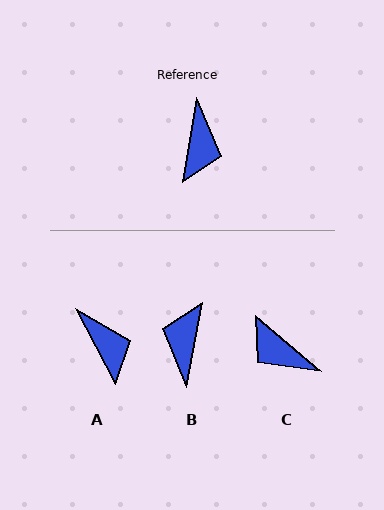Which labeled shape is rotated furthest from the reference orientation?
B, about 178 degrees away.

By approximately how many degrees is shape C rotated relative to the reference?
Approximately 121 degrees clockwise.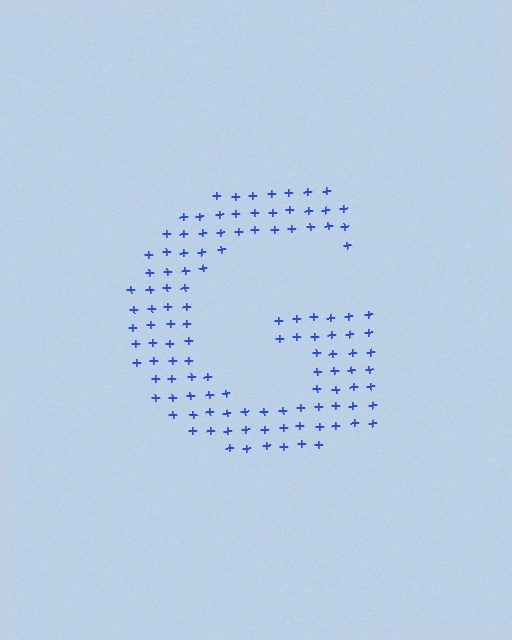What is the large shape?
The large shape is the letter G.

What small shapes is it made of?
It is made of small plus signs.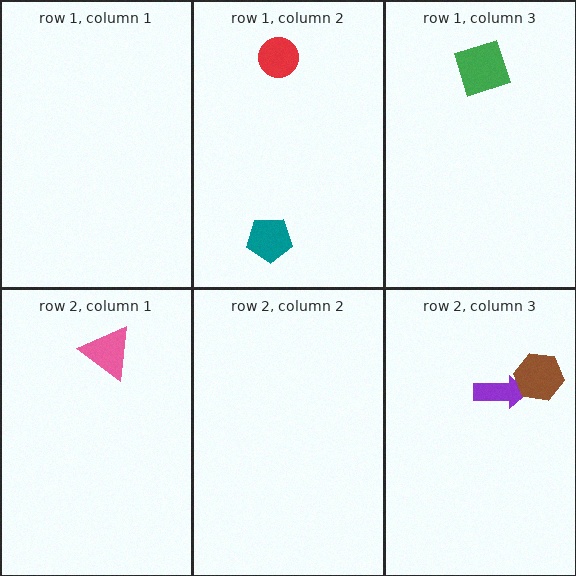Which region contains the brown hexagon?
The row 2, column 3 region.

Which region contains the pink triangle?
The row 2, column 1 region.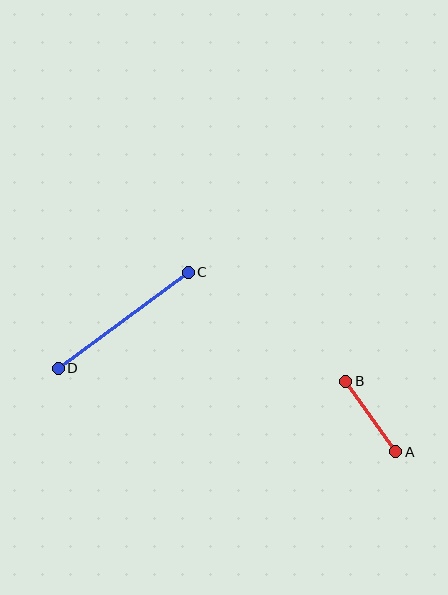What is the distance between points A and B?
The distance is approximately 86 pixels.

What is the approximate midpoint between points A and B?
The midpoint is at approximately (371, 417) pixels.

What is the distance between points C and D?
The distance is approximately 162 pixels.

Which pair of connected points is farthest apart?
Points C and D are farthest apart.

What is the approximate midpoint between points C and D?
The midpoint is at approximately (123, 320) pixels.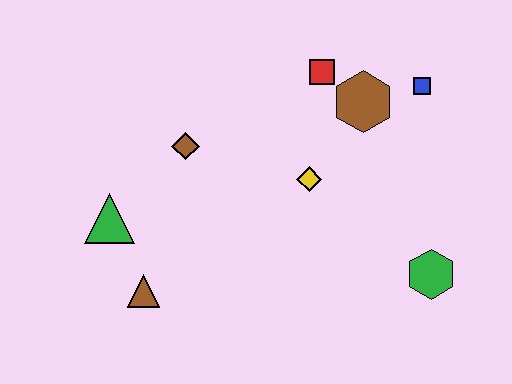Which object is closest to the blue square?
The brown hexagon is closest to the blue square.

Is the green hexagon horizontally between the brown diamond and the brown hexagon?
No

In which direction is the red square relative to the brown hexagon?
The red square is to the left of the brown hexagon.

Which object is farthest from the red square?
The brown triangle is farthest from the red square.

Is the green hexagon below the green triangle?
Yes